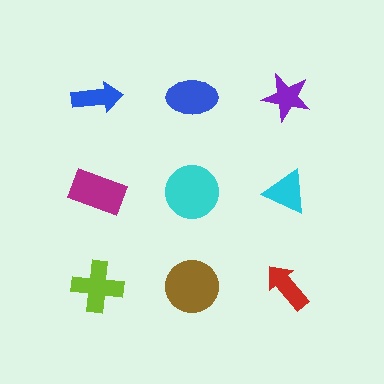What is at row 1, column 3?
A purple star.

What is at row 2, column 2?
A cyan circle.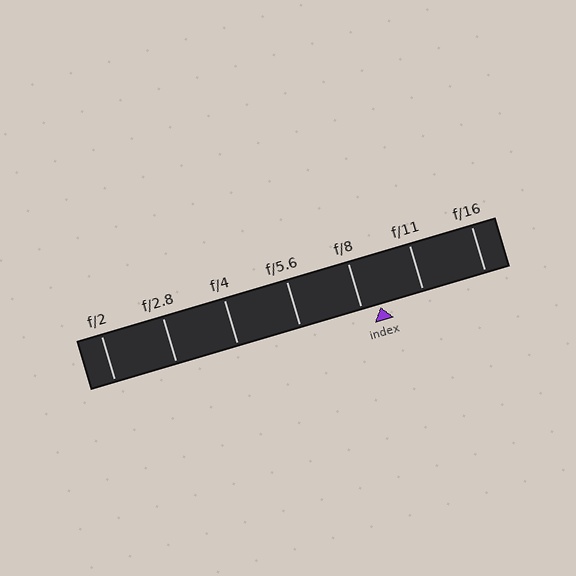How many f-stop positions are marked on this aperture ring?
There are 7 f-stop positions marked.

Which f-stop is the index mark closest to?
The index mark is closest to f/8.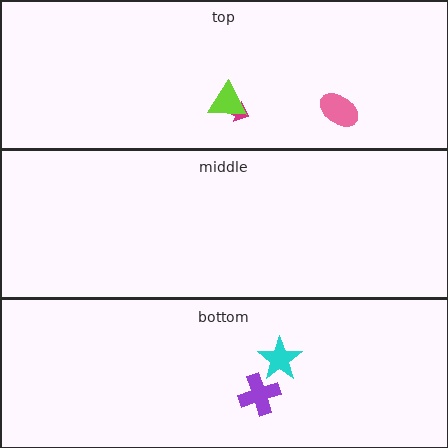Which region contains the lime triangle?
The top region.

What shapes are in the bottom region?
The purple cross, the cyan star.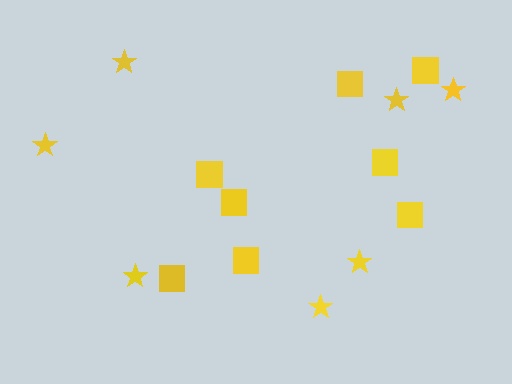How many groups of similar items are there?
There are 2 groups: one group of squares (8) and one group of stars (7).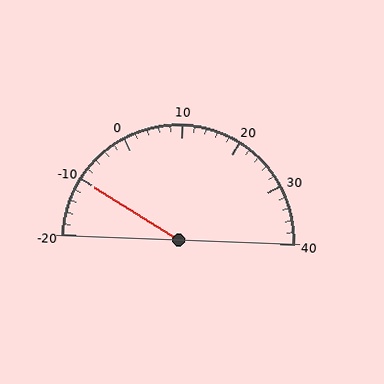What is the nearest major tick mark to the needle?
The nearest major tick mark is -10.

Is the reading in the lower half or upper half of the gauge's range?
The reading is in the lower half of the range (-20 to 40).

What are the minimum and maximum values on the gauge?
The gauge ranges from -20 to 40.